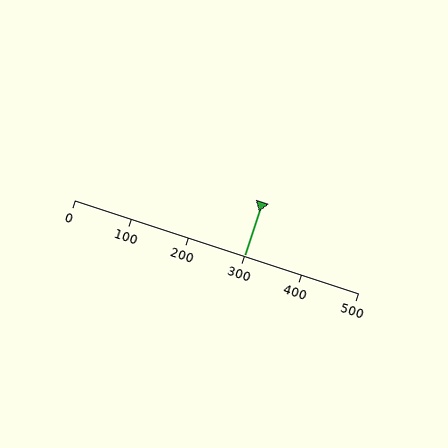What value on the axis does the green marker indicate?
The marker indicates approximately 300.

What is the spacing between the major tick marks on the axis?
The major ticks are spaced 100 apart.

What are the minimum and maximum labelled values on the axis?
The axis runs from 0 to 500.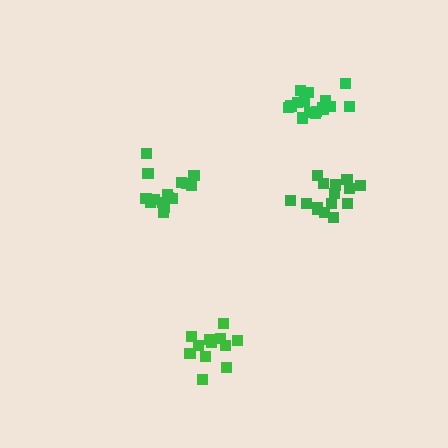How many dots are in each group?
Group 1: 16 dots, Group 2: 15 dots, Group 3: 15 dots, Group 4: 12 dots (58 total).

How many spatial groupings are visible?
There are 4 spatial groupings.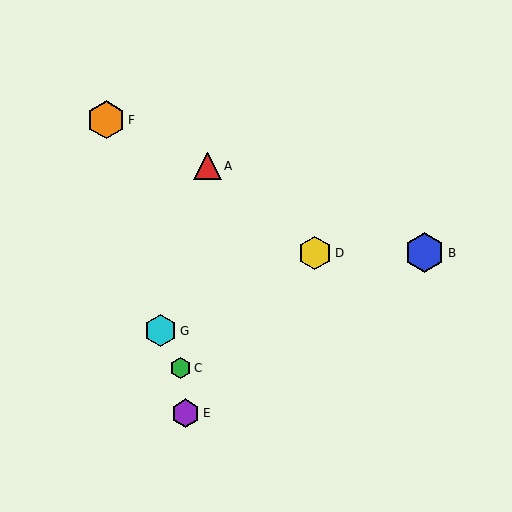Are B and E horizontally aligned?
No, B is at y≈253 and E is at y≈413.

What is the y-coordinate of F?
Object F is at y≈120.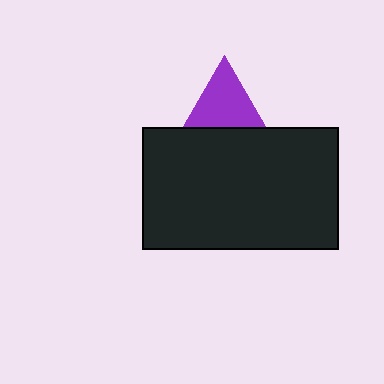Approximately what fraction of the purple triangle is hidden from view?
Roughly 46% of the purple triangle is hidden behind the black rectangle.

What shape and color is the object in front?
The object in front is a black rectangle.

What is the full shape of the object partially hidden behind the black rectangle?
The partially hidden object is a purple triangle.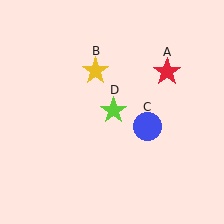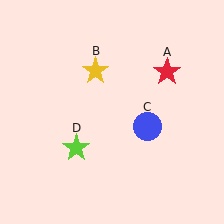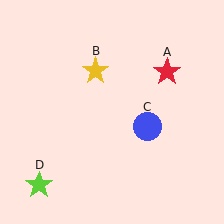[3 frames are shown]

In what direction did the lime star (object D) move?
The lime star (object D) moved down and to the left.